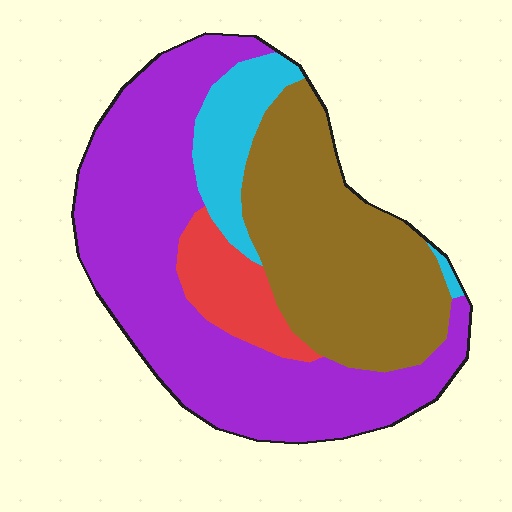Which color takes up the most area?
Purple, at roughly 50%.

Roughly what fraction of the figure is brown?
Brown takes up about one third (1/3) of the figure.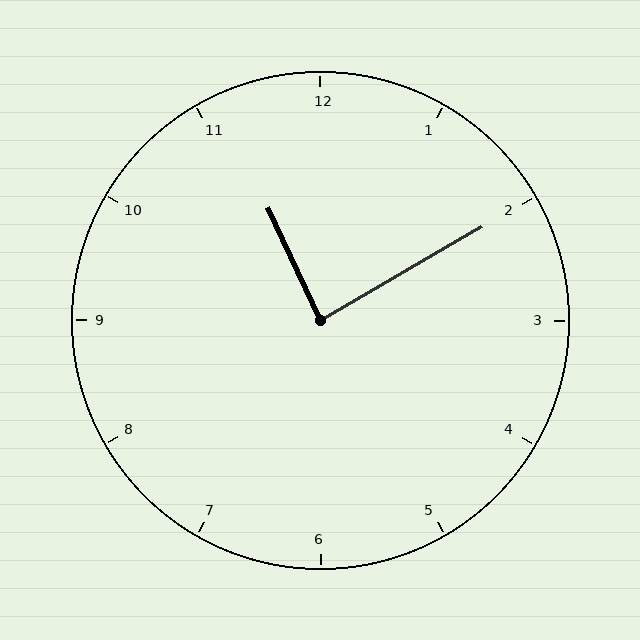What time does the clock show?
11:10.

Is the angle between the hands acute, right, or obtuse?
It is right.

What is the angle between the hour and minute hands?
Approximately 85 degrees.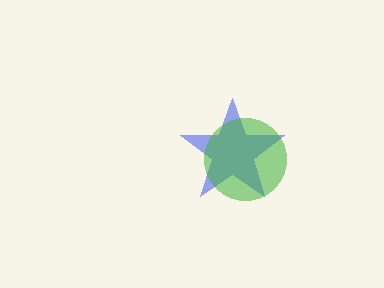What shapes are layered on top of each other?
The layered shapes are: a blue star, a green circle.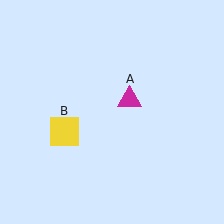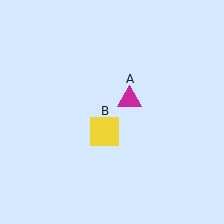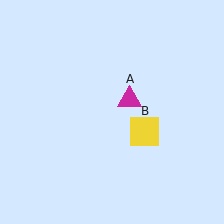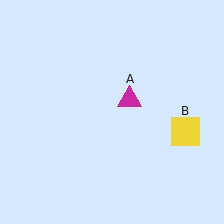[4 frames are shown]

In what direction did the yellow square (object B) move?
The yellow square (object B) moved right.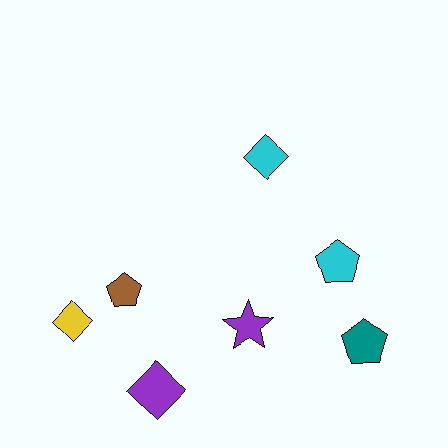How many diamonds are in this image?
There are 3 diamonds.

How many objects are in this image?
There are 7 objects.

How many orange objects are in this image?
There are no orange objects.